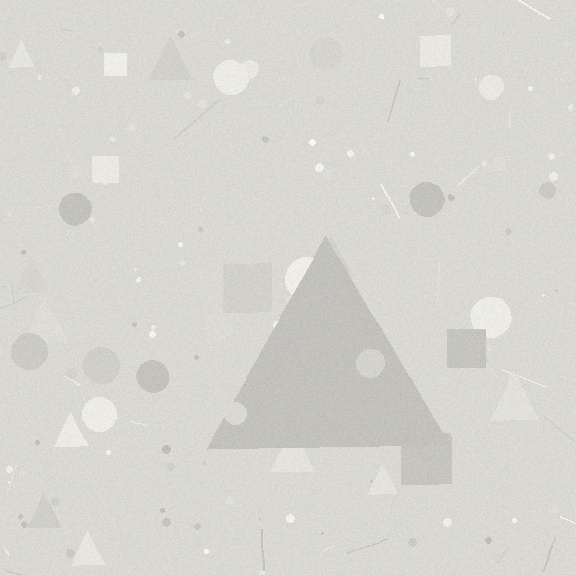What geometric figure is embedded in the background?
A triangle is embedded in the background.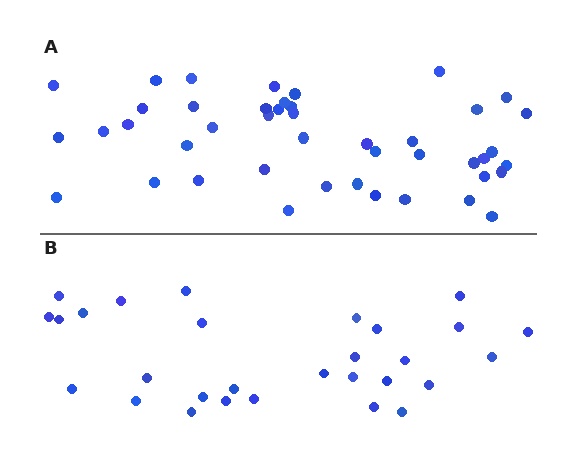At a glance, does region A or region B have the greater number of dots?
Region A (the top region) has more dots.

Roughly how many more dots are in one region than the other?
Region A has approximately 15 more dots than region B.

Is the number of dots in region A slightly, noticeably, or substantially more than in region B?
Region A has substantially more. The ratio is roughly 1.5 to 1.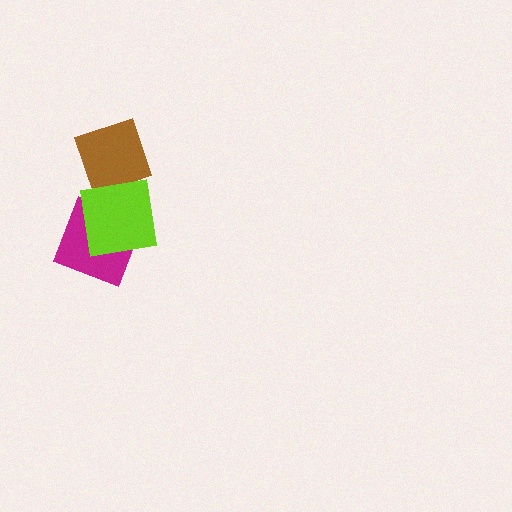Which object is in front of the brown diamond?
The lime square is in front of the brown diamond.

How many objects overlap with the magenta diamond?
1 object overlaps with the magenta diamond.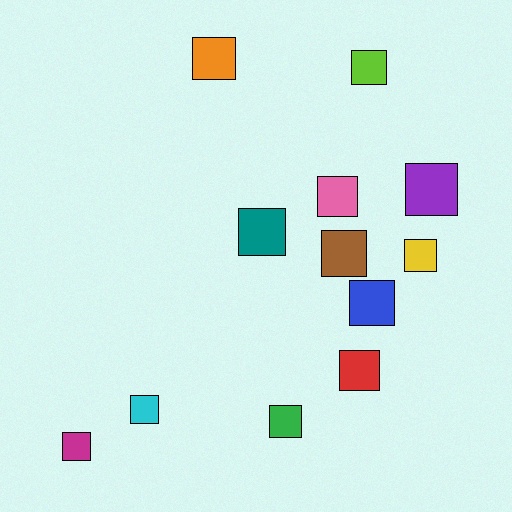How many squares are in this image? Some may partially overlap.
There are 12 squares.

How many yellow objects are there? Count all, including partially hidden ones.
There is 1 yellow object.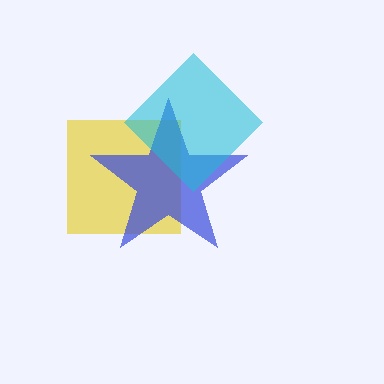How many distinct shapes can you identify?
There are 3 distinct shapes: a yellow square, a blue star, a cyan diamond.